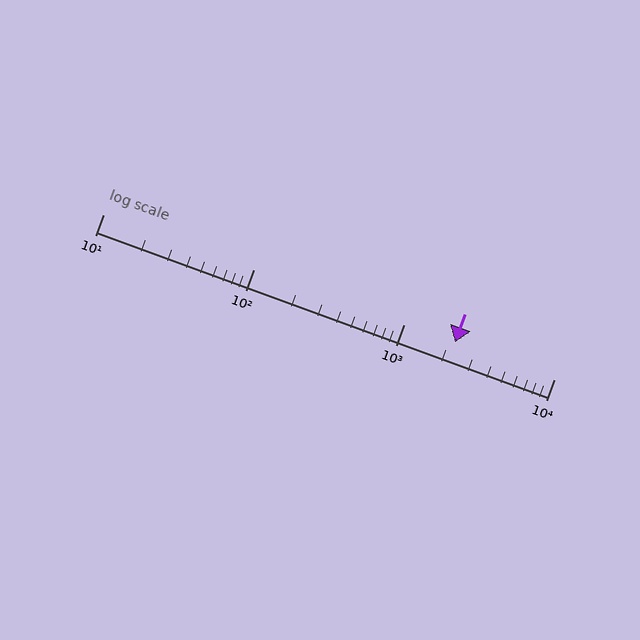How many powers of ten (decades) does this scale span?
The scale spans 3 decades, from 10 to 10000.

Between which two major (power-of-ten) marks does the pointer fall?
The pointer is between 1000 and 10000.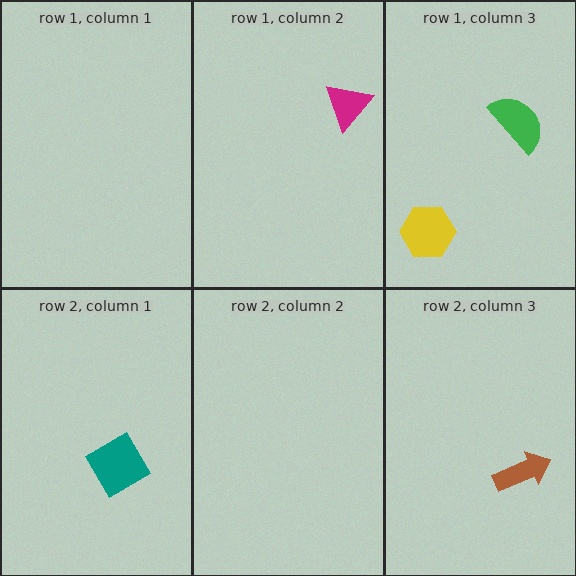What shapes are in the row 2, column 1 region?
The teal diamond.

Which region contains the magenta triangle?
The row 1, column 2 region.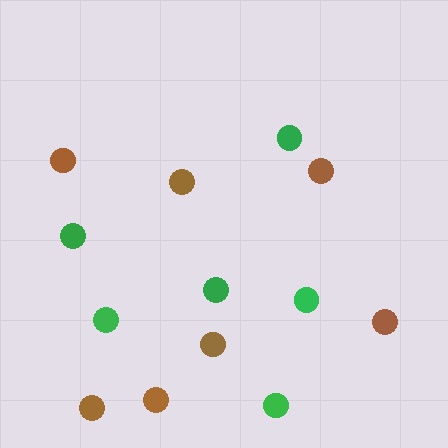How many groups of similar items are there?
There are 2 groups: one group of brown circles (7) and one group of green circles (6).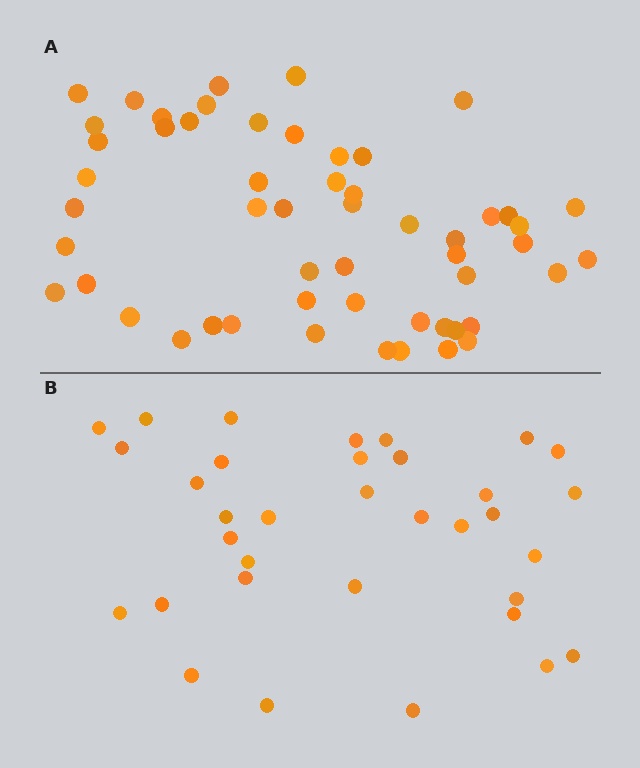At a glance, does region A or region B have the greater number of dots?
Region A (the top region) has more dots.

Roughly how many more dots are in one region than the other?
Region A has approximately 20 more dots than region B.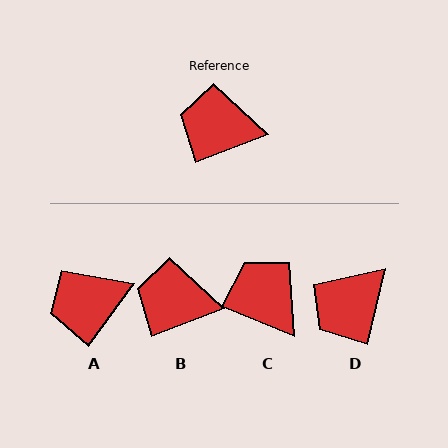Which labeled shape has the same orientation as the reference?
B.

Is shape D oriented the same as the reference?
No, it is off by about 55 degrees.